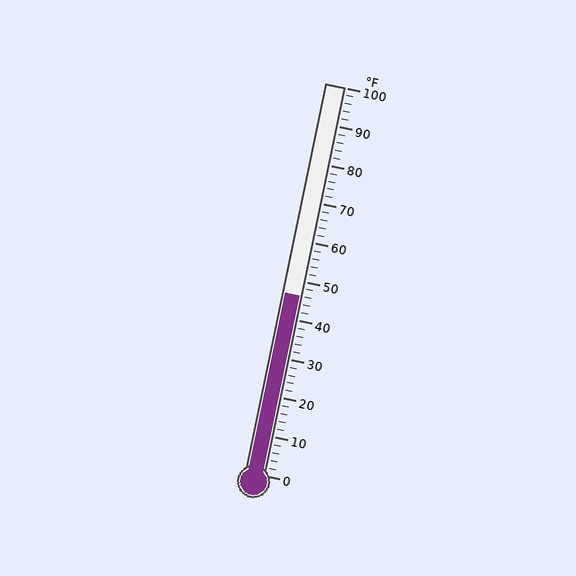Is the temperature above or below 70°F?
The temperature is below 70°F.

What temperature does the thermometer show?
The thermometer shows approximately 46°F.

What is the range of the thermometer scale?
The thermometer scale ranges from 0°F to 100°F.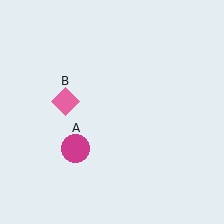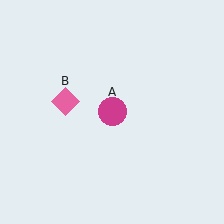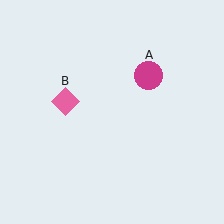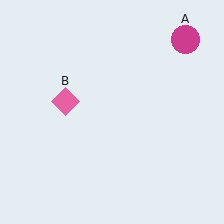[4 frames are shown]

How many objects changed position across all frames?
1 object changed position: magenta circle (object A).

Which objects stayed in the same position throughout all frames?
Pink diamond (object B) remained stationary.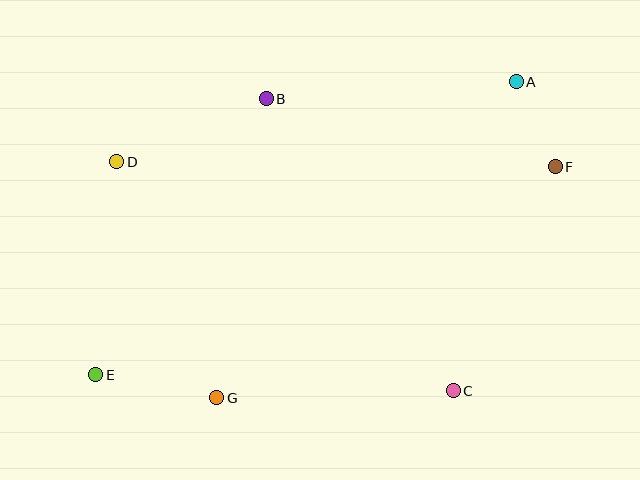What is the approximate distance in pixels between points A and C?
The distance between A and C is approximately 315 pixels.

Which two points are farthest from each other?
Points A and E are farthest from each other.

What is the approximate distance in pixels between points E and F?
The distance between E and F is approximately 504 pixels.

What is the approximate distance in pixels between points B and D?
The distance between B and D is approximately 162 pixels.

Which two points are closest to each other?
Points A and F are closest to each other.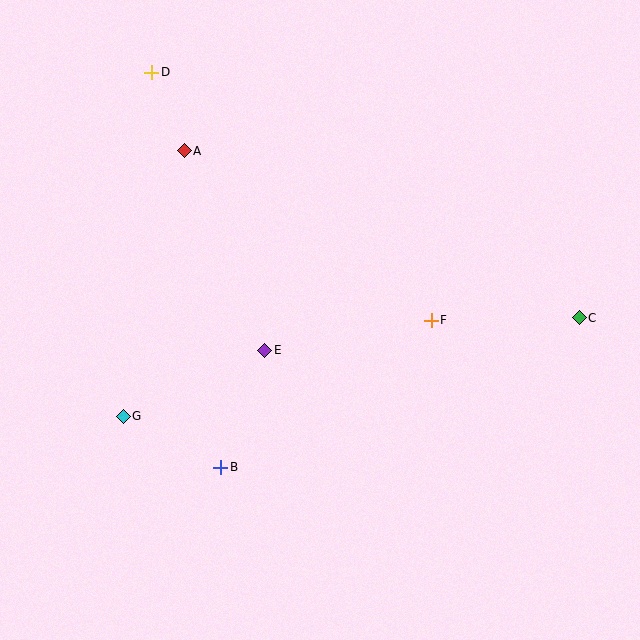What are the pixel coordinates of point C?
Point C is at (579, 318).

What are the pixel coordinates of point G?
Point G is at (123, 416).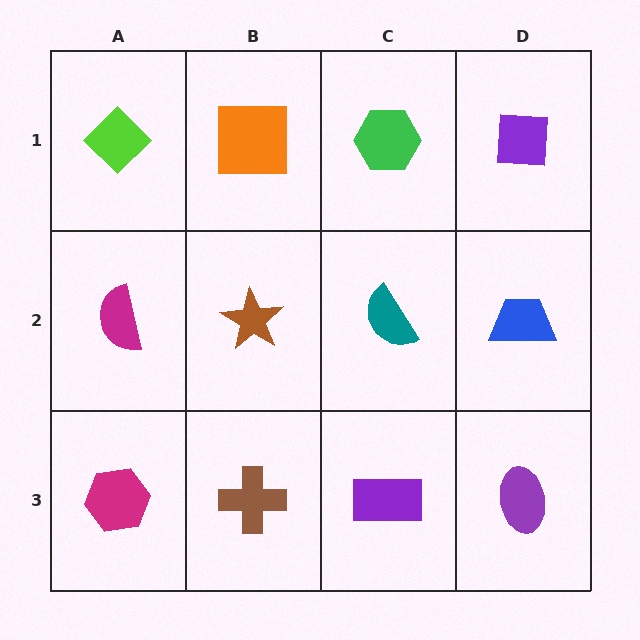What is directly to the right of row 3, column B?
A purple rectangle.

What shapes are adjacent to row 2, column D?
A purple square (row 1, column D), a purple ellipse (row 3, column D), a teal semicircle (row 2, column C).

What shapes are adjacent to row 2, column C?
A green hexagon (row 1, column C), a purple rectangle (row 3, column C), a brown star (row 2, column B), a blue trapezoid (row 2, column D).